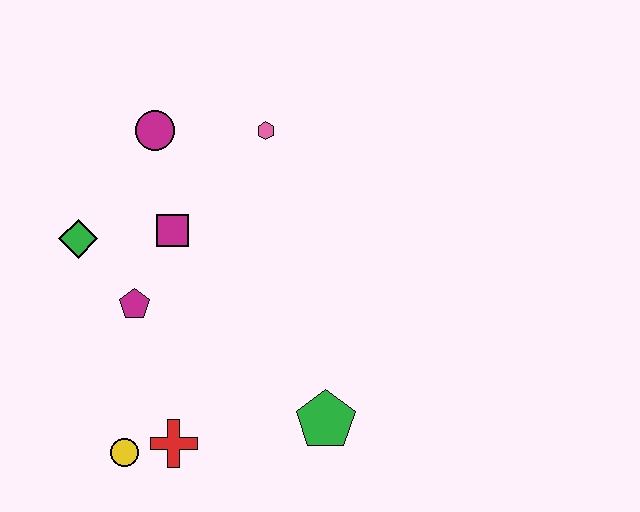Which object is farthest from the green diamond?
The green pentagon is farthest from the green diamond.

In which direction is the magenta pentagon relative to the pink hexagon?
The magenta pentagon is below the pink hexagon.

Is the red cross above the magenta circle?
No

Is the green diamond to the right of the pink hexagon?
No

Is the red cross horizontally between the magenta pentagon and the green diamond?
No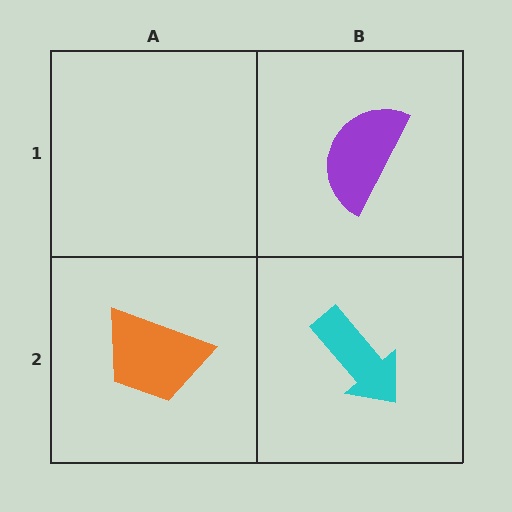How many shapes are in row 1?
1 shape.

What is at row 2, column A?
An orange trapezoid.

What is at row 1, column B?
A purple semicircle.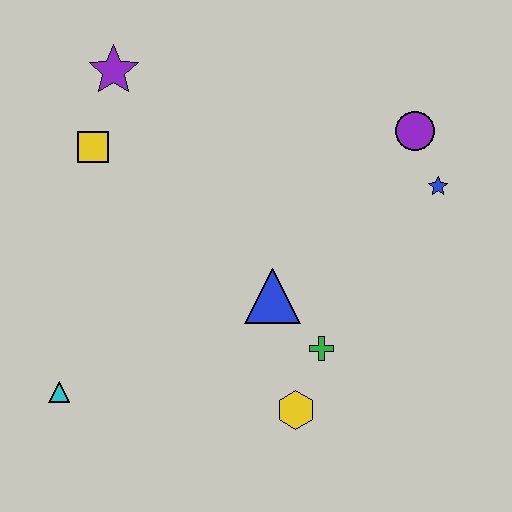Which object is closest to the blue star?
The purple circle is closest to the blue star.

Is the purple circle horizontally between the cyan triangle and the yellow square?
No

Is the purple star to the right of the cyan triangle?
Yes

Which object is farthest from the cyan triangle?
The purple circle is farthest from the cyan triangle.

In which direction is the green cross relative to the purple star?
The green cross is below the purple star.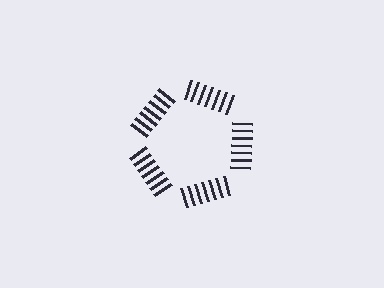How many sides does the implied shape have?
5 sides — the line-ends trace a pentagon.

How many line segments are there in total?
35 — 7 along each of the 5 edges.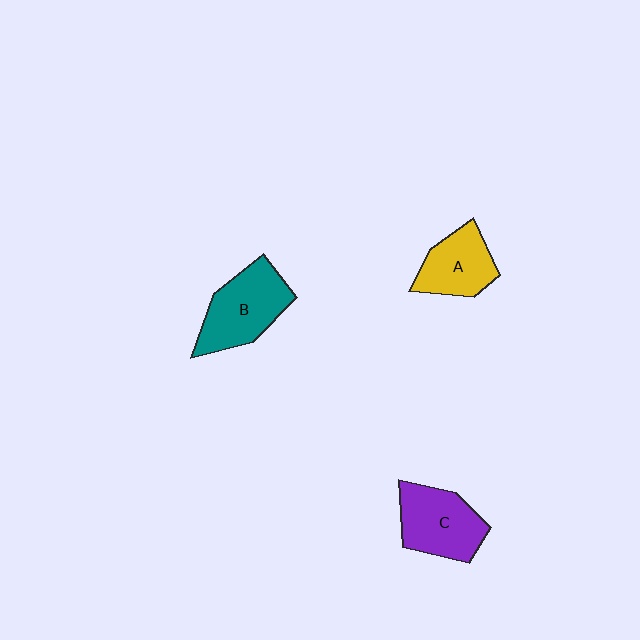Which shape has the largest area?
Shape B (teal).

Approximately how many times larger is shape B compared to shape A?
Approximately 1.3 times.